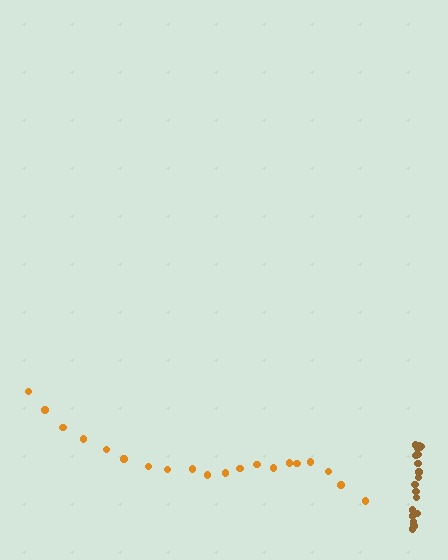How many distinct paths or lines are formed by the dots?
There are 2 distinct paths.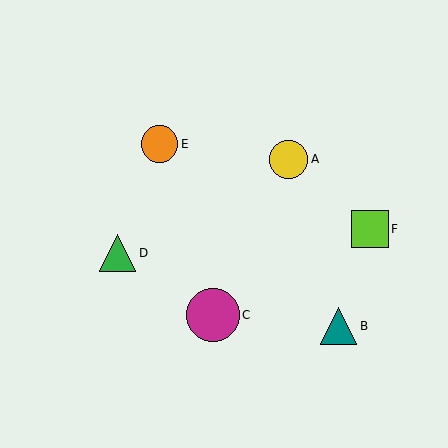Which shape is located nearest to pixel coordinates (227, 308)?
The magenta circle (labeled C) at (213, 315) is nearest to that location.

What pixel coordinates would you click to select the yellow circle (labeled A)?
Click at (289, 159) to select the yellow circle A.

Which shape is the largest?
The magenta circle (labeled C) is the largest.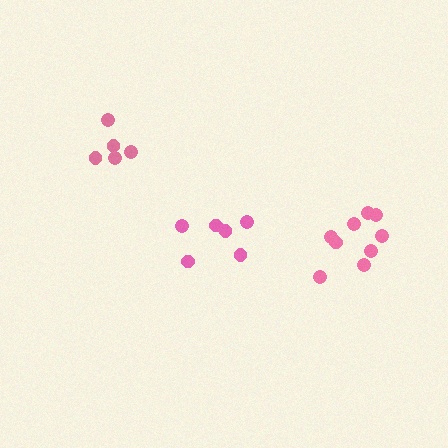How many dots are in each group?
Group 1: 9 dots, Group 2: 6 dots, Group 3: 5 dots (20 total).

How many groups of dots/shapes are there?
There are 3 groups.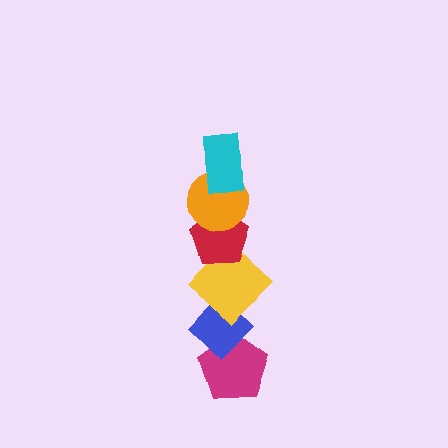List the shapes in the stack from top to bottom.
From top to bottom: the cyan rectangle, the orange circle, the red pentagon, the yellow diamond, the blue diamond, the magenta pentagon.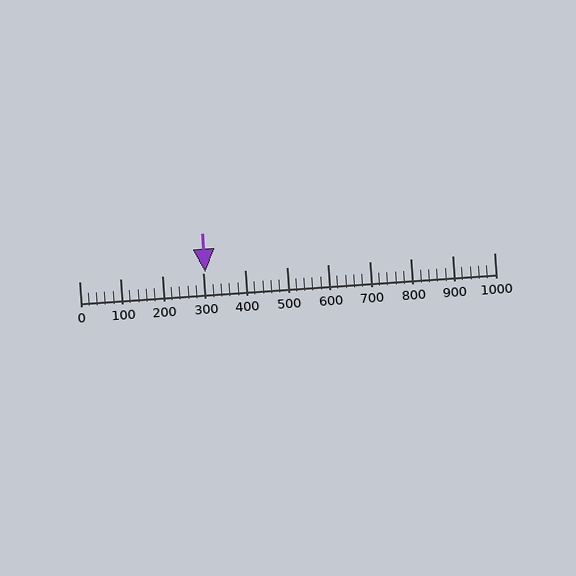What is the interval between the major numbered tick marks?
The major tick marks are spaced 100 units apart.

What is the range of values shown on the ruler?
The ruler shows values from 0 to 1000.